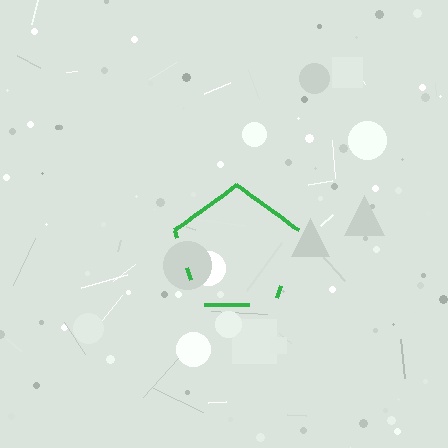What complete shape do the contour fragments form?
The contour fragments form a pentagon.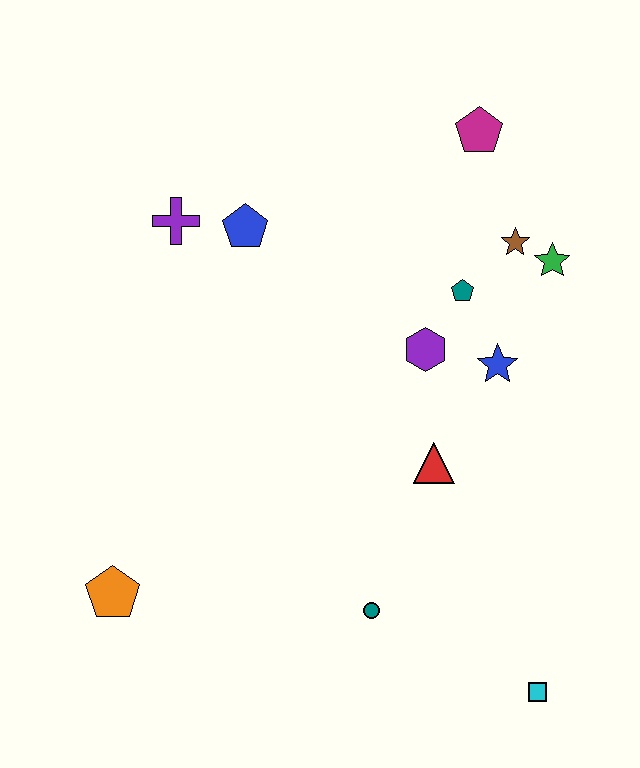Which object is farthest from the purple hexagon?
The orange pentagon is farthest from the purple hexagon.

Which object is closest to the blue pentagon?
The purple cross is closest to the blue pentagon.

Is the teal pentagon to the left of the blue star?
Yes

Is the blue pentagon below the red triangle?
No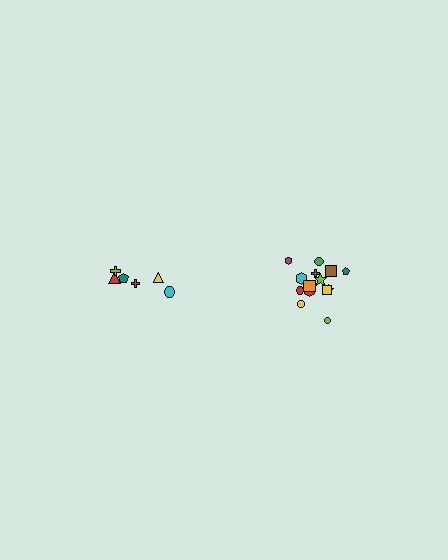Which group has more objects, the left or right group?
The right group.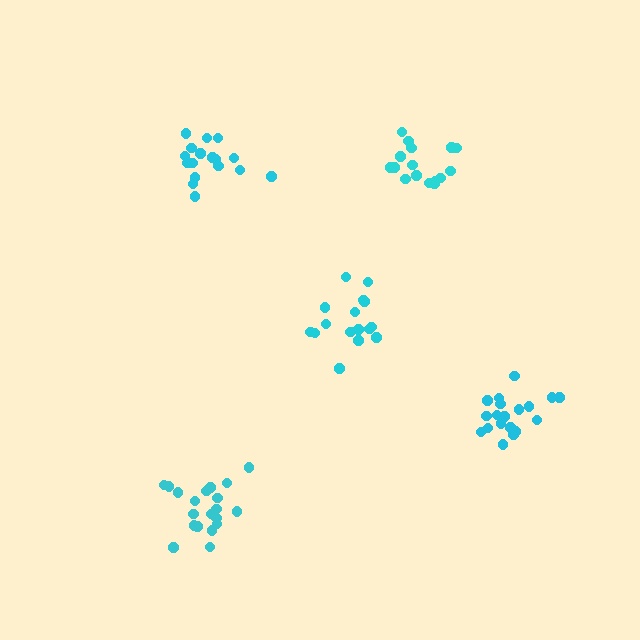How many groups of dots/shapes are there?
There are 5 groups.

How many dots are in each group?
Group 1: 16 dots, Group 2: 16 dots, Group 3: 19 dots, Group 4: 20 dots, Group 5: 17 dots (88 total).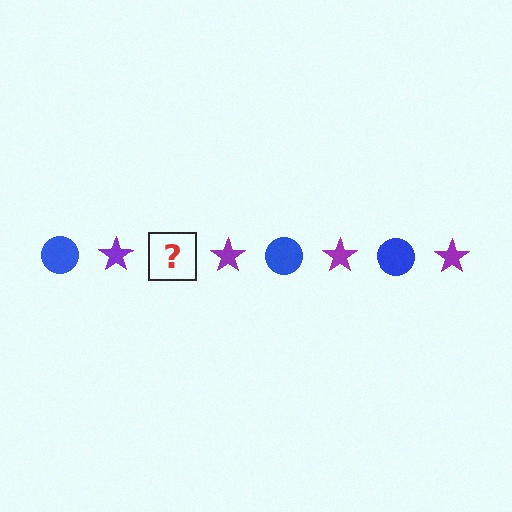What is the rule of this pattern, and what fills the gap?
The rule is that the pattern alternates between blue circle and purple star. The gap should be filled with a blue circle.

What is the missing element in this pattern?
The missing element is a blue circle.